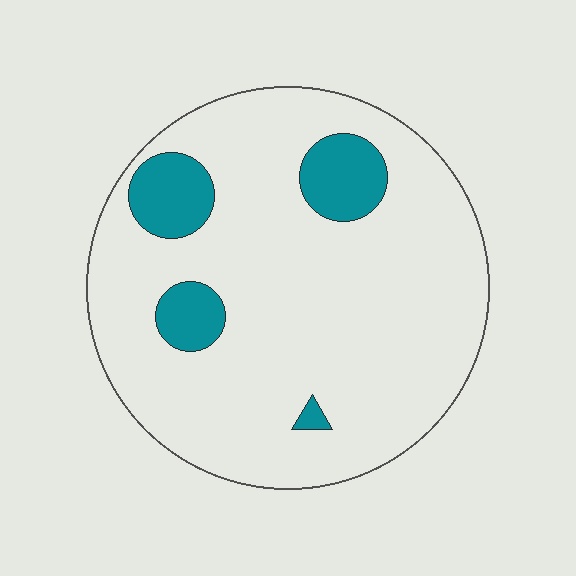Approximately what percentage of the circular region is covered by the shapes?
Approximately 15%.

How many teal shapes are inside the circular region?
4.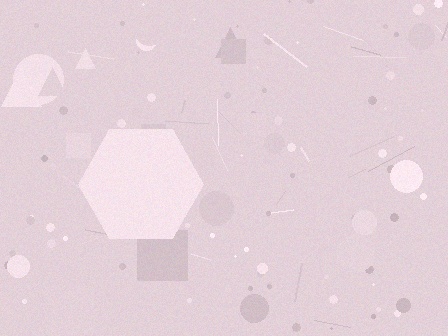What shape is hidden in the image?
A hexagon is hidden in the image.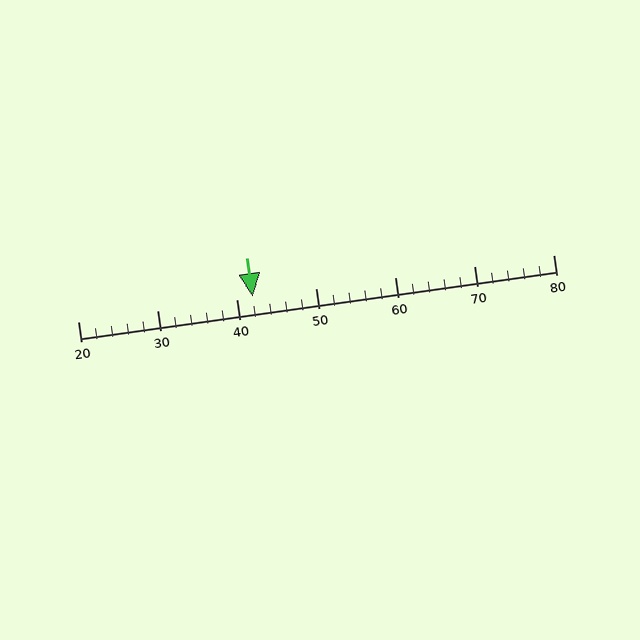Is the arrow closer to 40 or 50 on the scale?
The arrow is closer to 40.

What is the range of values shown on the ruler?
The ruler shows values from 20 to 80.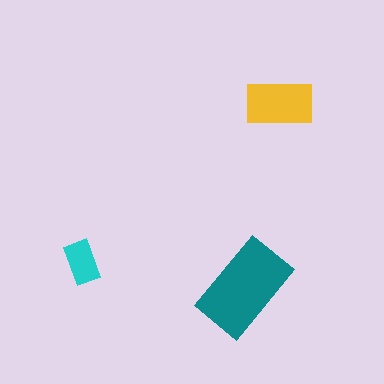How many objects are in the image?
There are 3 objects in the image.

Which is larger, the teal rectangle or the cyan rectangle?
The teal one.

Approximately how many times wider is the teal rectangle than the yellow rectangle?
About 1.5 times wider.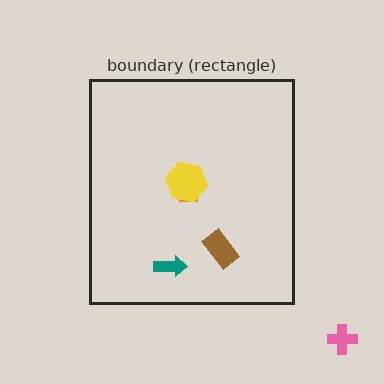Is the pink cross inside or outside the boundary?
Outside.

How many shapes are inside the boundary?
4 inside, 1 outside.